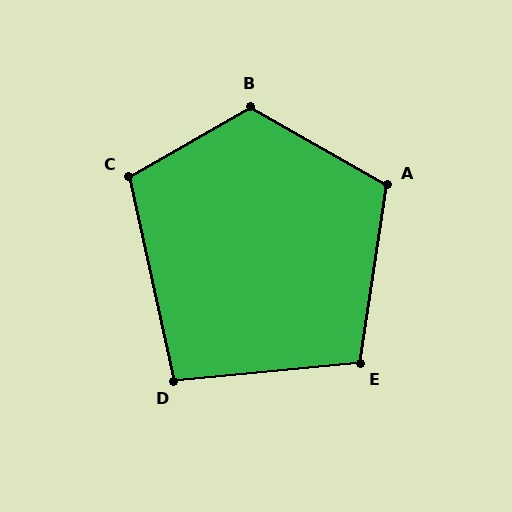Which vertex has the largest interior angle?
B, at approximately 120 degrees.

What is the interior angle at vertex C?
Approximately 108 degrees (obtuse).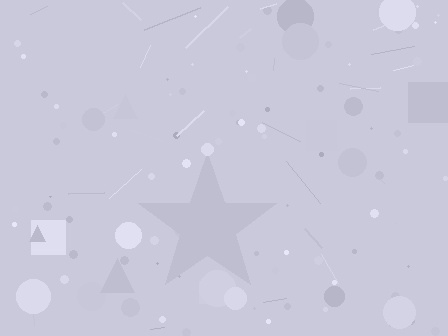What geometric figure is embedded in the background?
A star is embedded in the background.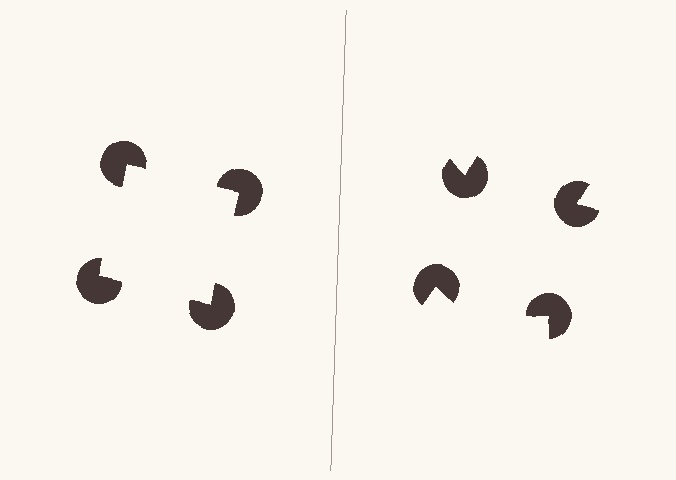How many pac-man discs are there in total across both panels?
8 — 4 on each side.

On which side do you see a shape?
An illusory square appears on the left side. On the right side the wedge cuts are rotated, so no coherent shape forms.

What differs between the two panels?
The pac-man discs are positioned identically on both sides; only the wedge orientations differ. On the left they align to a square; on the right they are misaligned.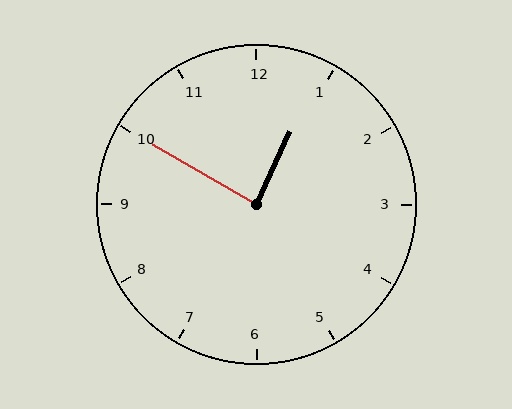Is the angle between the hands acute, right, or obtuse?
It is right.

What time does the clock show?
12:50.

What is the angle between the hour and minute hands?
Approximately 85 degrees.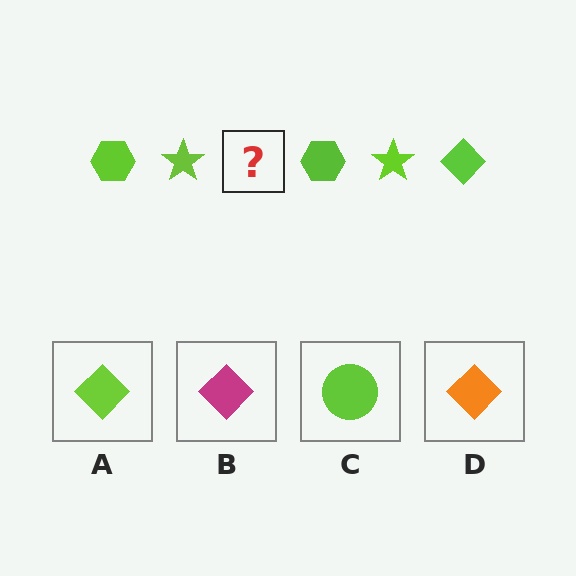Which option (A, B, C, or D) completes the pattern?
A.